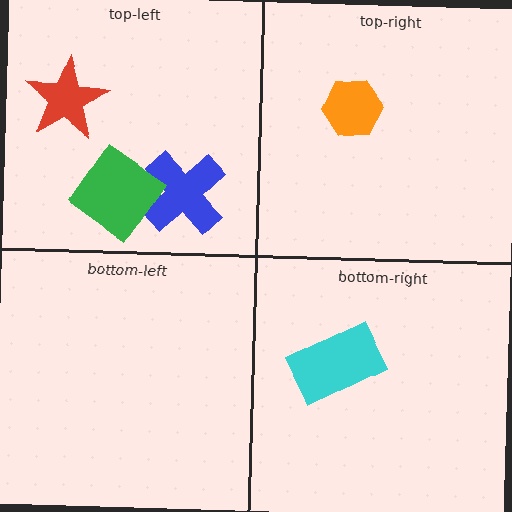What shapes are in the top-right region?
The orange hexagon.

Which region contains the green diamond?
The top-left region.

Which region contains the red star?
The top-left region.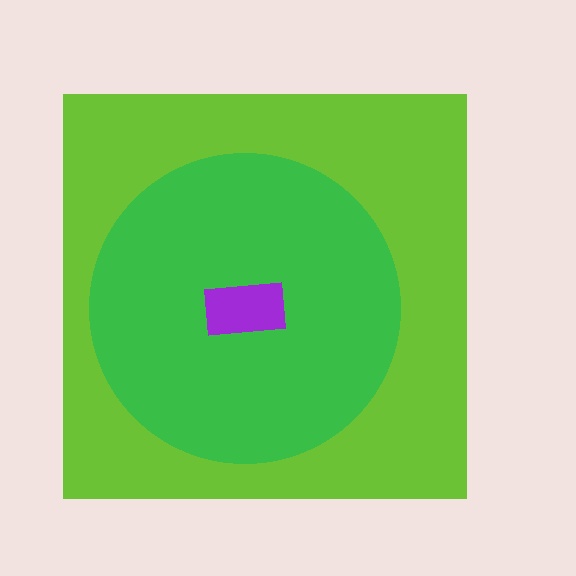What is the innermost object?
The purple rectangle.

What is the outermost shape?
The lime square.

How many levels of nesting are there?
3.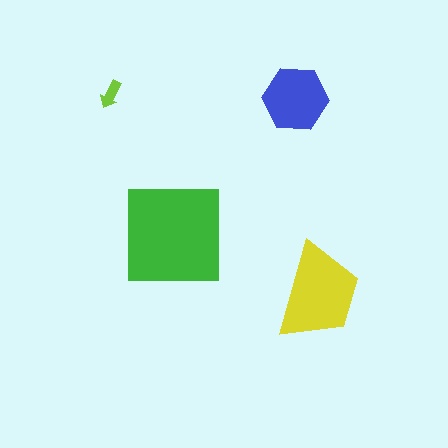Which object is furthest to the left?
The lime arrow is leftmost.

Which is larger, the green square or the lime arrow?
The green square.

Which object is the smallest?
The lime arrow.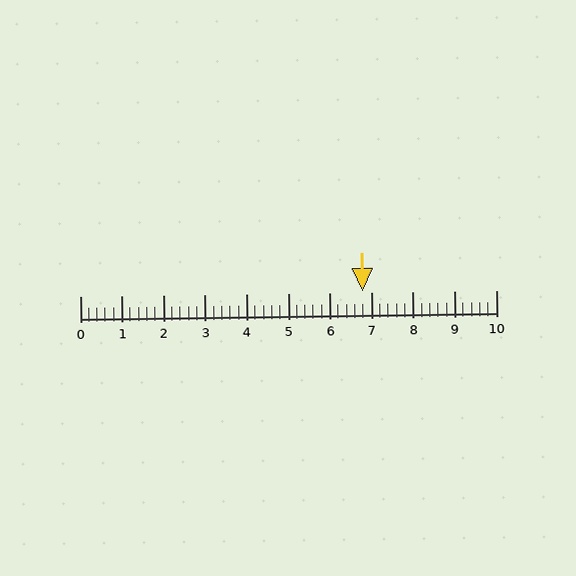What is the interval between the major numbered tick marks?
The major tick marks are spaced 1 units apart.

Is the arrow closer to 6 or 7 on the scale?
The arrow is closer to 7.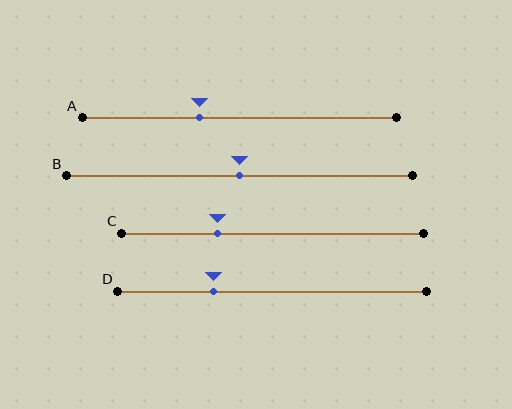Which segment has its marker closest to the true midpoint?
Segment B has its marker closest to the true midpoint.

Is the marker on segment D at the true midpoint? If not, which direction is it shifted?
No, the marker on segment D is shifted to the left by about 19% of the segment length.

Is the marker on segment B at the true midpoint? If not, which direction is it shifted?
Yes, the marker on segment B is at the true midpoint.